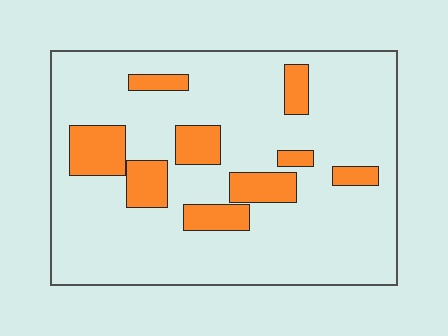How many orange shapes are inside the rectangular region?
9.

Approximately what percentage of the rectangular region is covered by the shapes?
Approximately 20%.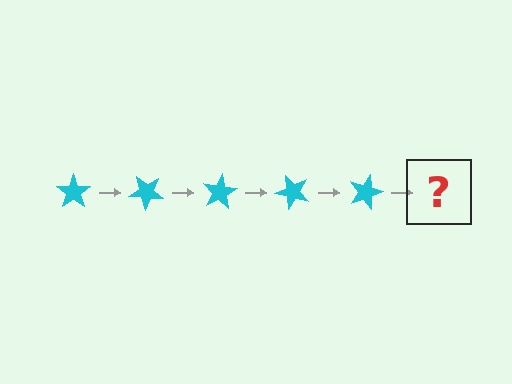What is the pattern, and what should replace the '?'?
The pattern is that the star rotates 40 degrees each step. The '?' should be a cyan star rotated 200 degrees.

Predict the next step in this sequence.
The next step is a cyan star rotated 200 degrees.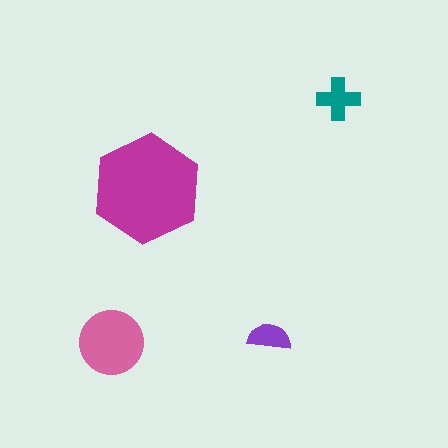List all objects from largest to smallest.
The magenta hexagon, the pink circle, the teal cross, the purple semicircle.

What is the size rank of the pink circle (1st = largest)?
2nd.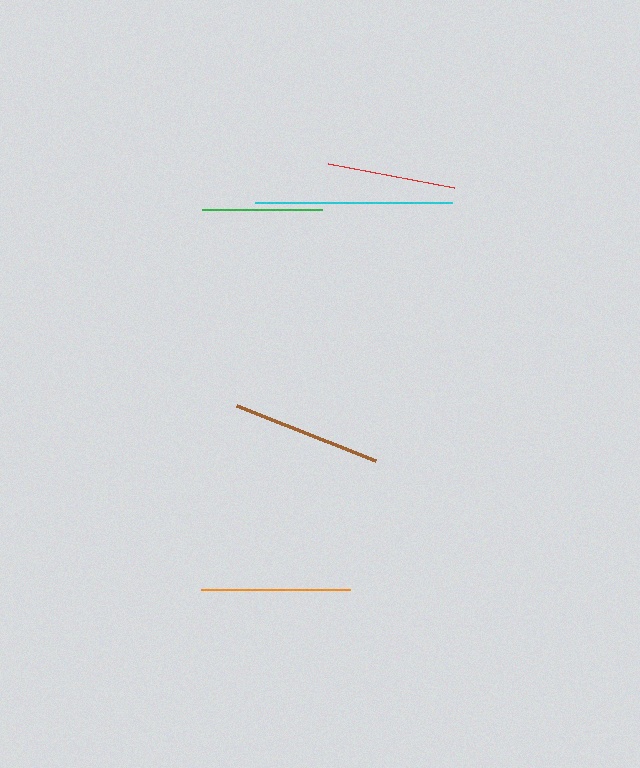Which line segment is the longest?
The cyan line is the longest at approximately 197 pixels.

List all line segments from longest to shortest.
From longest to shortest: cyan, brown, orange, red, green.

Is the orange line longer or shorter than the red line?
The orange line is longer than the red line.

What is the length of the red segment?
The red segment is approximately 129 pixels long.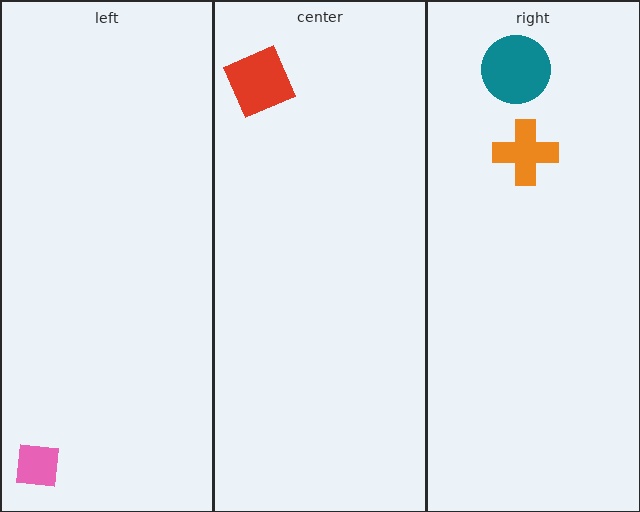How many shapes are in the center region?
1.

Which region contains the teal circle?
The right region.